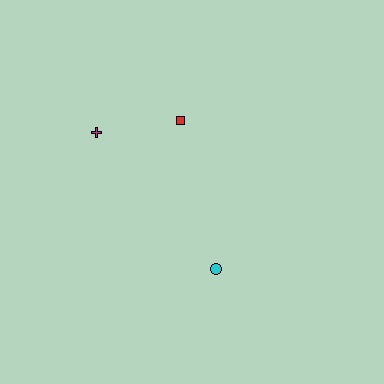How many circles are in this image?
There is 1 circle.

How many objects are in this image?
There are 3 objects.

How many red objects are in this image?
There is 1 red object.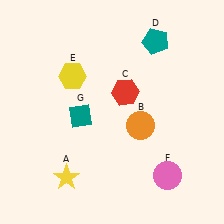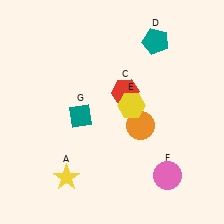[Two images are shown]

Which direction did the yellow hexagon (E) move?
The yellow hexagon (E) moved right.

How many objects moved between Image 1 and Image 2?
1 object moved between the two images.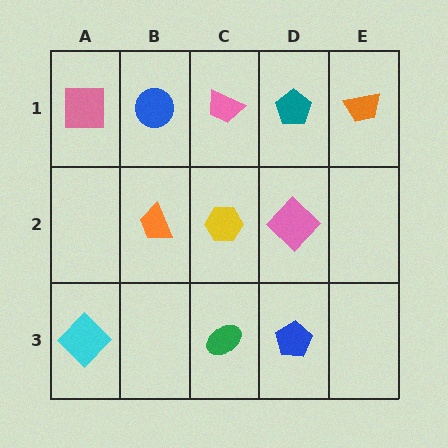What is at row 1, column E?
An orange trapezoid.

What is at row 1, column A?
A pink square.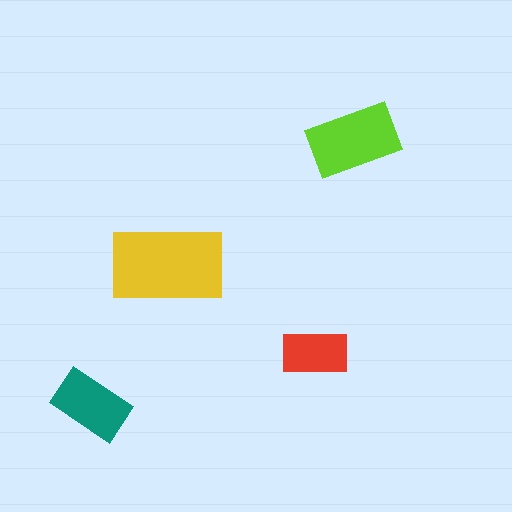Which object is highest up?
The lime rectangle is topmost.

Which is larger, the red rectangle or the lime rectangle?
The lime one.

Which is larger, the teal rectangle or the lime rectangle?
The lime one.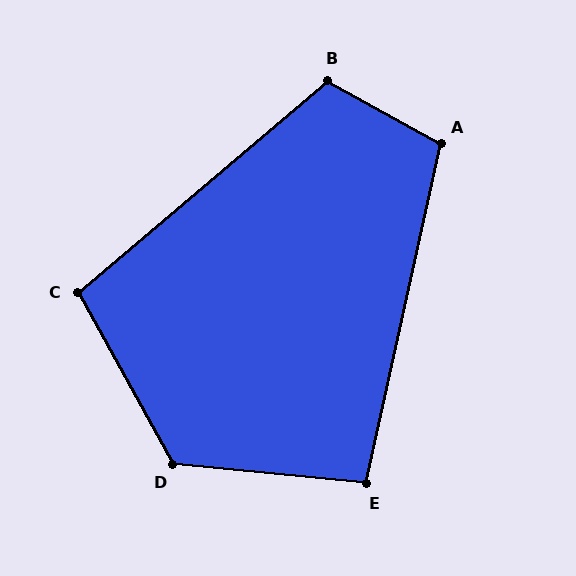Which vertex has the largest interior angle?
D, at approximately 125 degrees.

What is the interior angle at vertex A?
Approximately 106 degrees (obtuse).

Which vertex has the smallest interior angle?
E, at approximately 97 degrees.